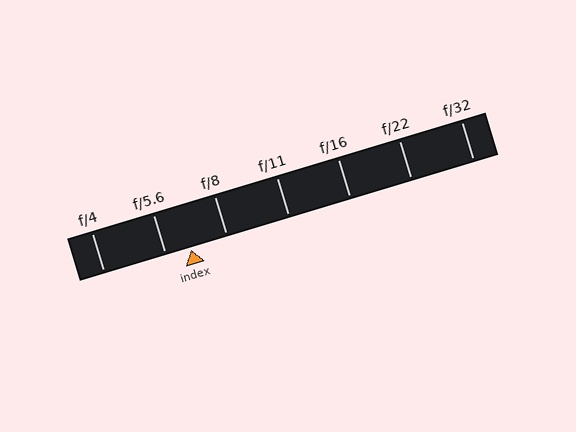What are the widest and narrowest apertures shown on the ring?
The widest aperture shown is f/4 and the narrowest is f/32.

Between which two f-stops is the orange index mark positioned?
The index mark is between f/5.6 and f/8.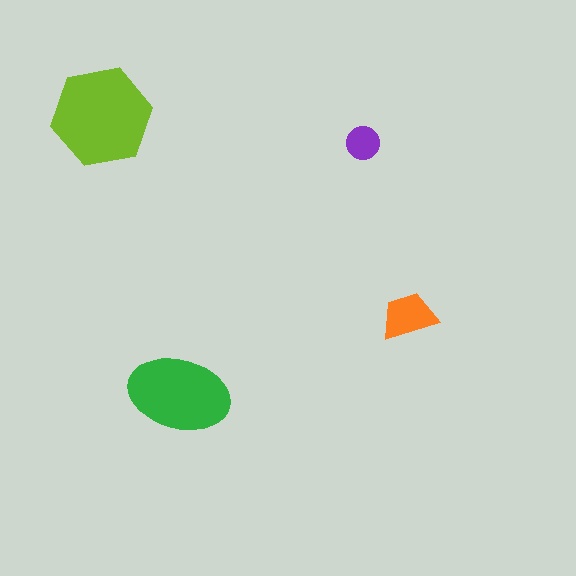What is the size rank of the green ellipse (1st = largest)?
2nd.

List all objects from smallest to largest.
The purple circle, the orange trapezoid, the green ellipse, the lime hexagon.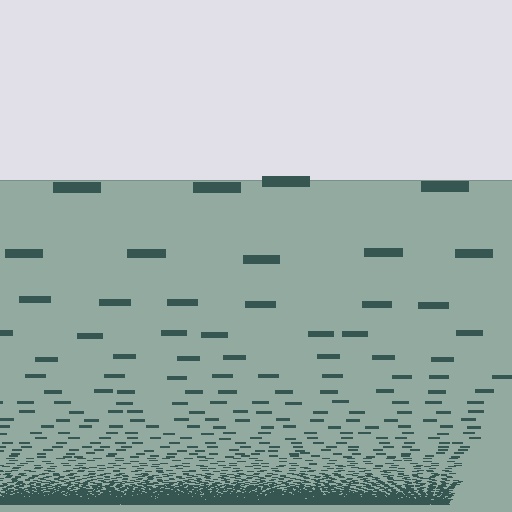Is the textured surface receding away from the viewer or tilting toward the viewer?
The surface appears to tilt toward the viewer. Texture elements get larger and sparser toward the top.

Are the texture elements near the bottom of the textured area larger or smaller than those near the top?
Smaller. The gradient is inverted — elements near the bottom are smaller and denser.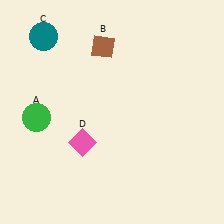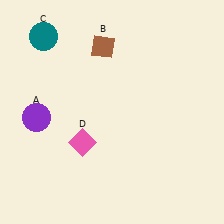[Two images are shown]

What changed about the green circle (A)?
In Image 1, A is green. In Image 2, it changed to purple.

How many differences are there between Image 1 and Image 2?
There is 1 difference between the two images.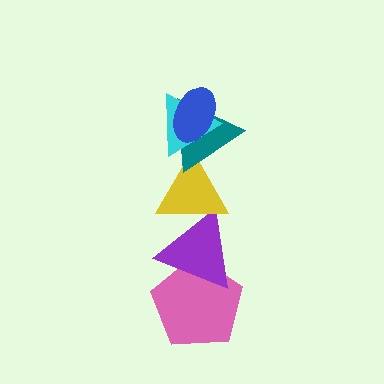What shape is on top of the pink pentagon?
The purple triangle is on top of the pink pentagon.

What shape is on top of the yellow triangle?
The teal triangle is on top of the yellow triangle.